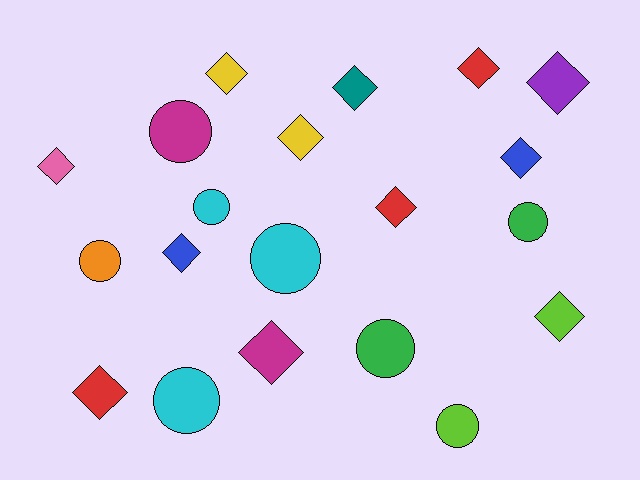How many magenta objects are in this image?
There are 2 magenta objects.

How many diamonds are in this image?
There are 12 diamonds.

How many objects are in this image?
There are 20 objects.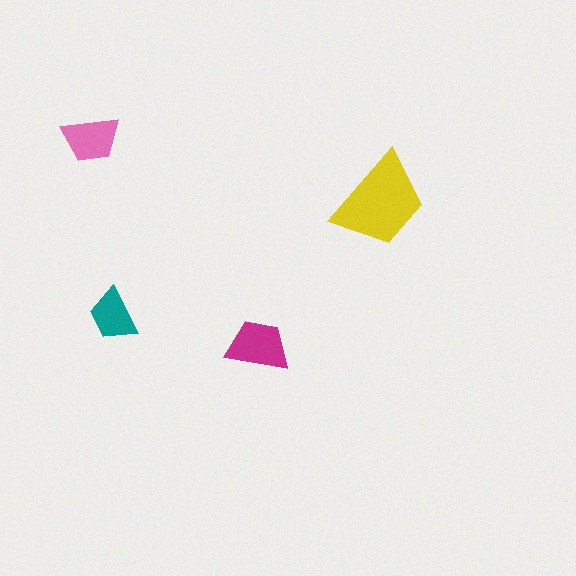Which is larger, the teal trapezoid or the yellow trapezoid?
The yellow one.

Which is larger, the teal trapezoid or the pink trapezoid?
The pink one.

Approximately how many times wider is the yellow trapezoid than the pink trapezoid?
About 1.5 times wider.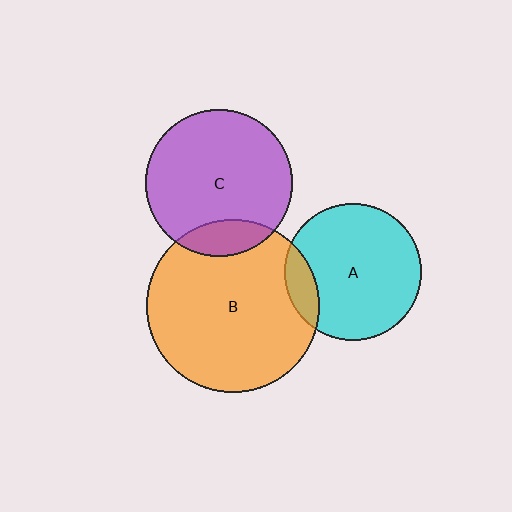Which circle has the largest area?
Circle B (orange).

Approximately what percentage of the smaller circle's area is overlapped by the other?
Approximately 15%.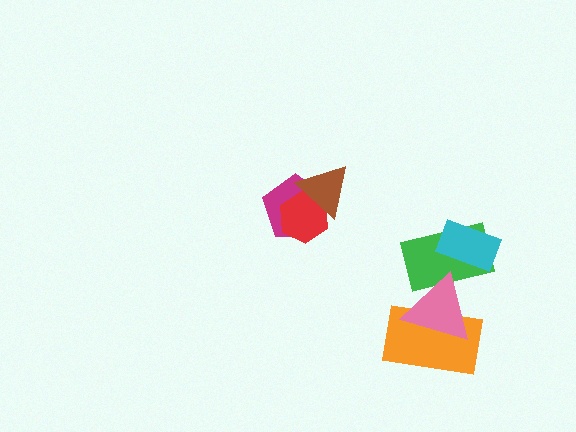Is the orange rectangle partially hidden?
Yes, it is partially covered by another shape.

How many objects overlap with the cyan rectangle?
1 object overlaps with the cyan rectangle.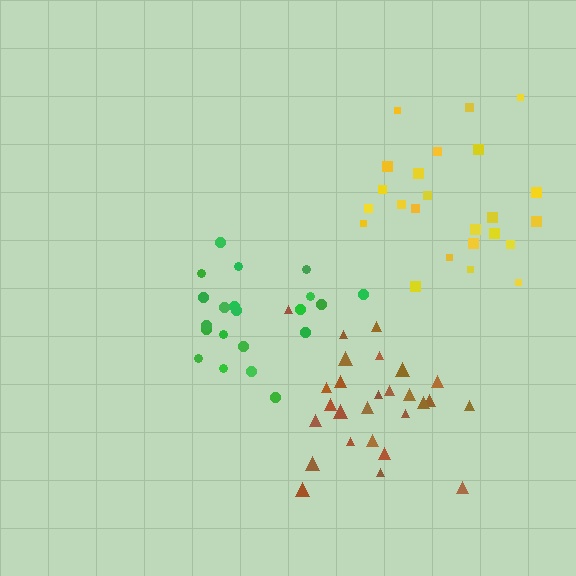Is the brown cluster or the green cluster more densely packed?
Brown.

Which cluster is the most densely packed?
Brown.